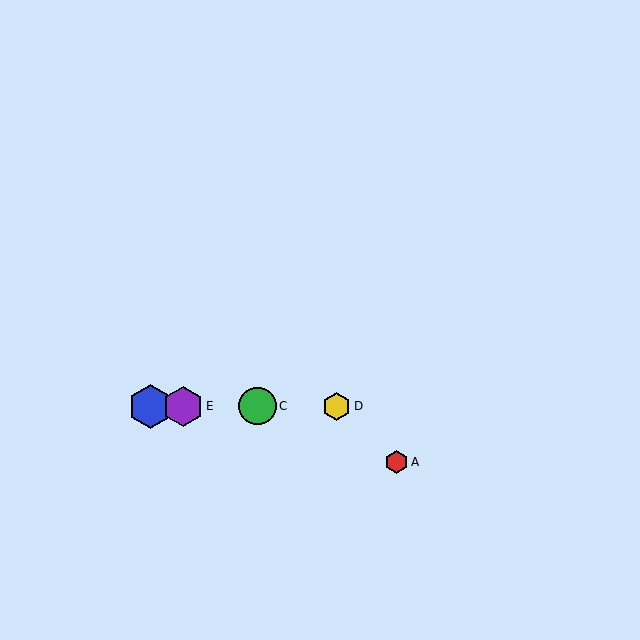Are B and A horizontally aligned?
No, B is at y≈406 and A is at y≈462.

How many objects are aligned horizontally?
4 objects (B, C, D, E) are aligned horizontally.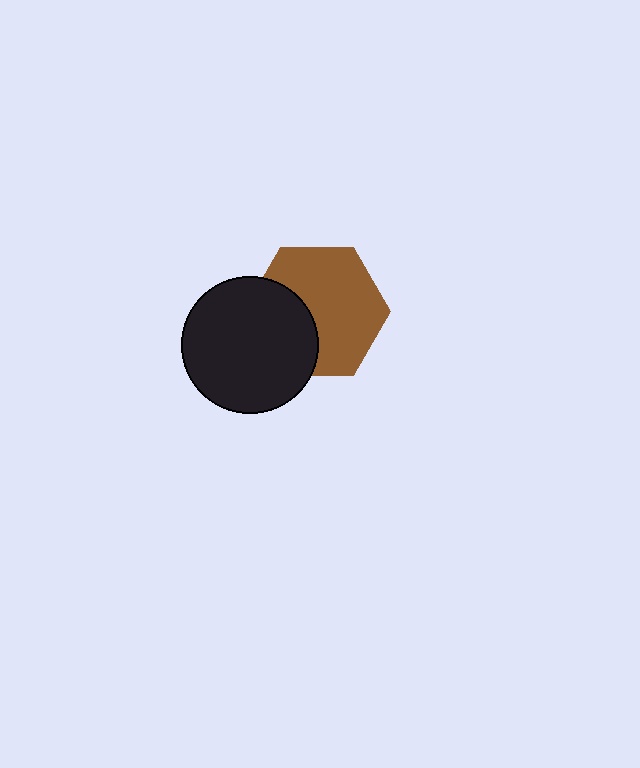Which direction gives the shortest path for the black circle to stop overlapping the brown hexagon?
Moving left gives the shortest separation.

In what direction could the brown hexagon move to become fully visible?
The brown hexagon could move right. That would shift it out from behind the black circle entirely.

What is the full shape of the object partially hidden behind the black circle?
The partially hidden object is a brown hexagon.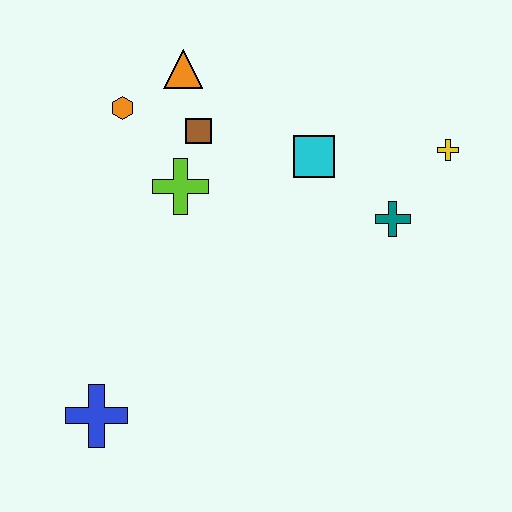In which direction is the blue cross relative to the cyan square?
The blue cross is below the cyan square.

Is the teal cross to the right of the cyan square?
Yes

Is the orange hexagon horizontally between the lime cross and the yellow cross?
No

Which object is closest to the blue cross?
The lime cross is closest to the blue cross.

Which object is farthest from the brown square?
The blue cross is farthest from the brown square.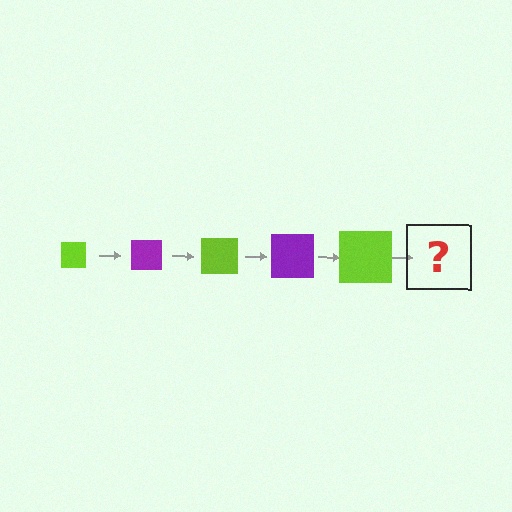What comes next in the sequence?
The next element should be a purple square, larger than the previous one.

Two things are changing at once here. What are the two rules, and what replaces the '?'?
The two rules are that the square grows larger each step and the color cycles through lime and purple. The '?' should be a purple square, larger than the previous one.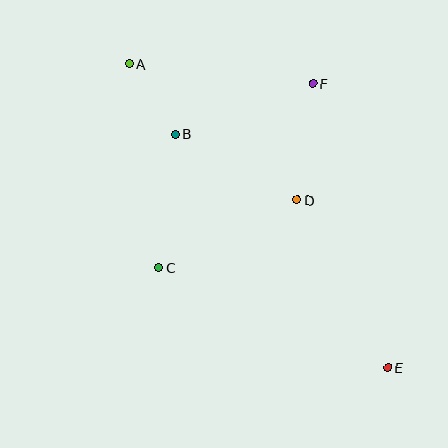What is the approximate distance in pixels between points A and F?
The distance between A and F is approximately 185 pixels.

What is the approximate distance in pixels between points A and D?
The distance between A and D is approximately 216 pixels.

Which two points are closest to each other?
Points A and B are closest to each other.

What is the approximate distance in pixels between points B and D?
The distance between B and D is approximately 139 pixels.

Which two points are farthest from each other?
Points A and E are farthest from each other.